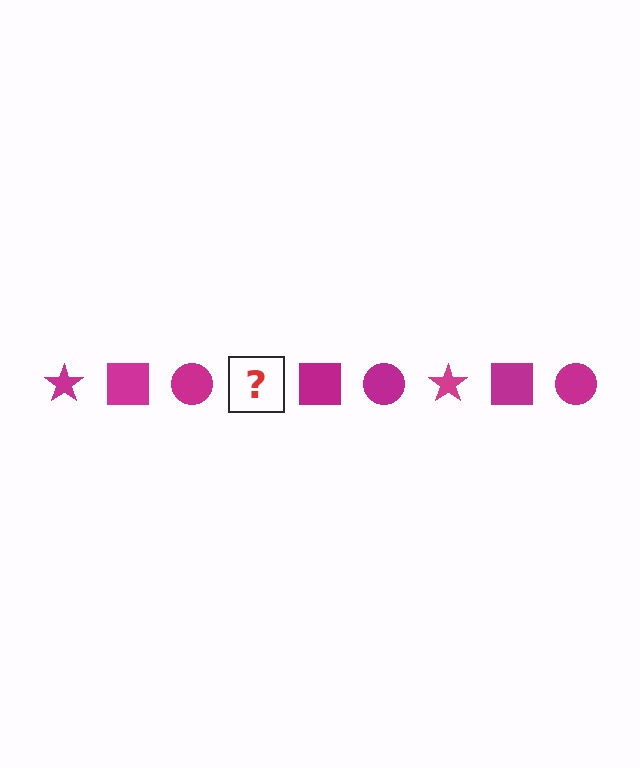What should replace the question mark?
The question mark should be replaced with a magenta star.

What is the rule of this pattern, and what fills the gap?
The rule is that the pattern cycles through star, square, circle shapes in magenta. The gap should be filled with a magenta star.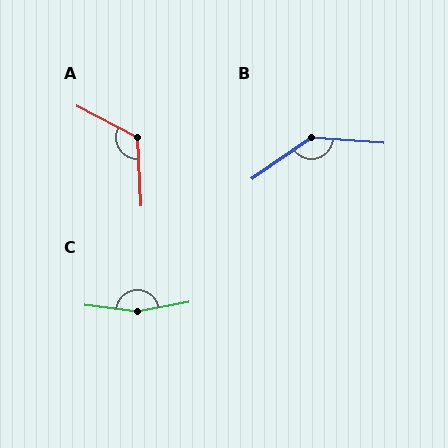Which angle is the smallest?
A, at approximately 120 degrees.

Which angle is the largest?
C, at approximately 162 degrees.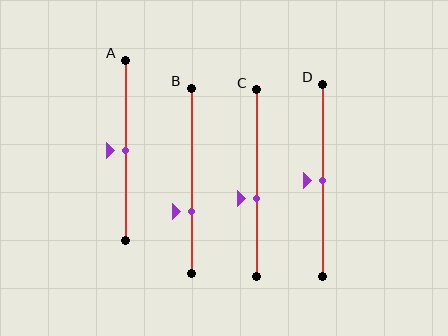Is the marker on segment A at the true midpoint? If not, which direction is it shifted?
Yes, the marker on segment A is at the true midpoint.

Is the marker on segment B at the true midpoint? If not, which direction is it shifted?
No, the marker on segment B is shifted downward by about 17% of the segment length.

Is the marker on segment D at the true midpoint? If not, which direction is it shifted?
Yes, the marker on segment D is at the true midpoint.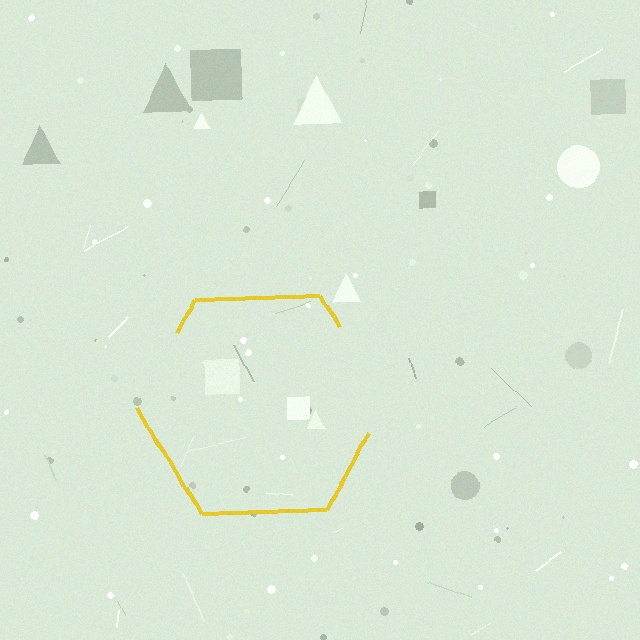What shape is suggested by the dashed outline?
The dashed outline suggests a hexagon.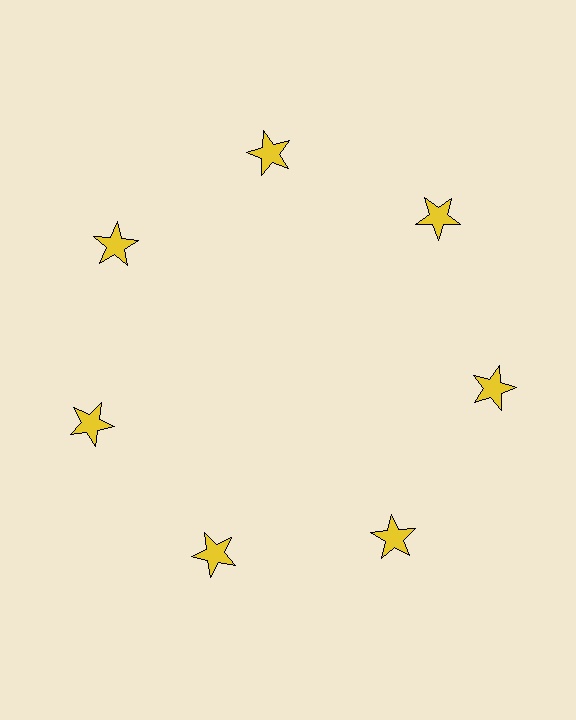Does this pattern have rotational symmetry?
Yes, this pattern has 7-fold rotational symmetry. It looks the same after rotating 51 degrees around the center.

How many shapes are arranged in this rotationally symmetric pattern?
There are 7 shapes, arranged in 7 groups of 1.